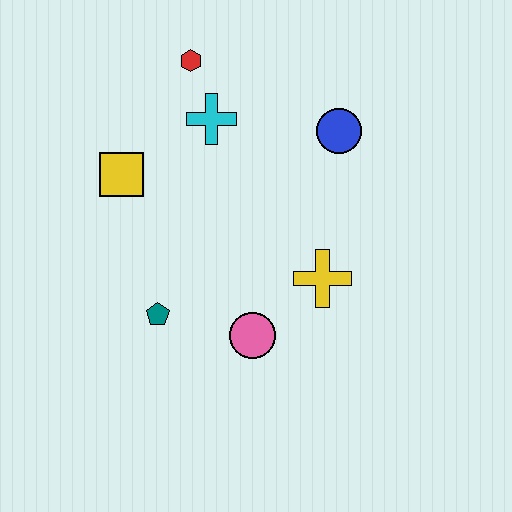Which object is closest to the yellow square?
The cyan cross is closest to the yellow square.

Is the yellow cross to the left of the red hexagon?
No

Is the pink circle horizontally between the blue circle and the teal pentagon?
Yes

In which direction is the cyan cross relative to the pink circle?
The cyan cross is above the pink circle.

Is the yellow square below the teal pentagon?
No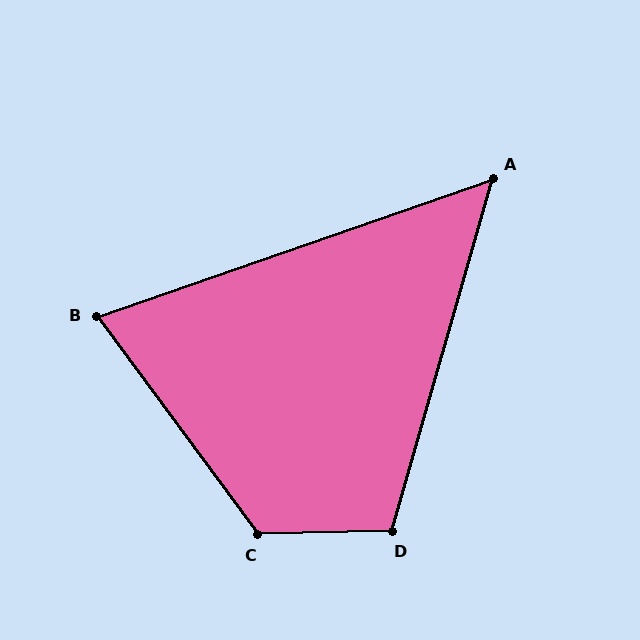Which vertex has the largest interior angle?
C, at approximately 125 degrees.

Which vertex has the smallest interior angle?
A, at approximately 55 degrees.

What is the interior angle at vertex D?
Approximately 107 degrees (obtuse).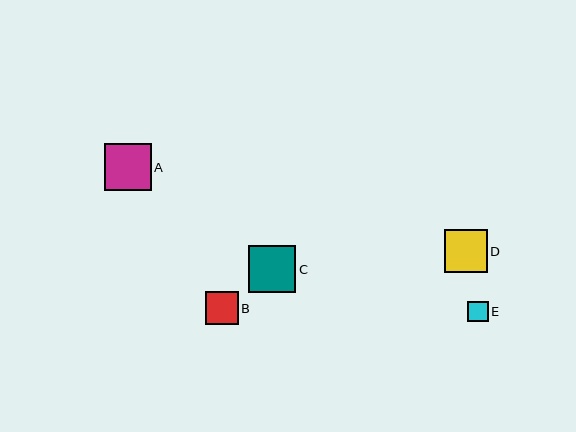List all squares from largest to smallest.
From largest to smallest: C, A, D, B, E.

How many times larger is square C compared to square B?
Square C is approximately 1.4 times the size of square B.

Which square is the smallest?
Square E is the smallest with a size of approximately 20 pixels.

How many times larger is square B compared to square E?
Square B is approximately 1.6 times the size of square E.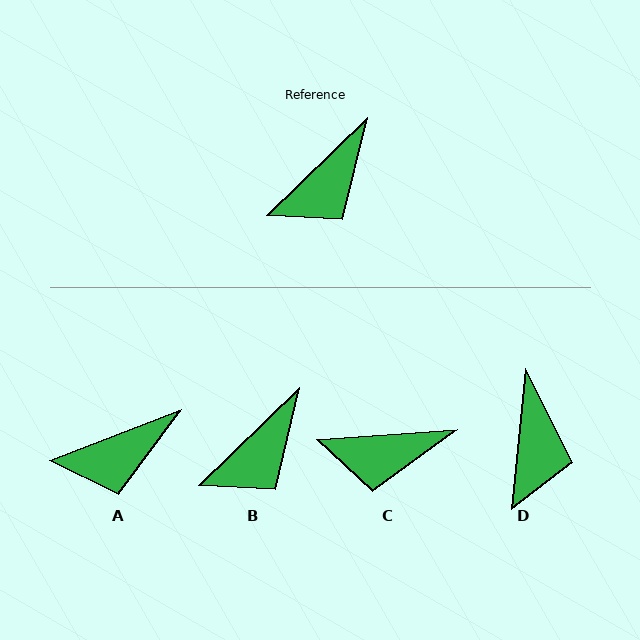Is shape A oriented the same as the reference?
No, it is off by about 23 degrees.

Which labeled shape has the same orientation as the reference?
B.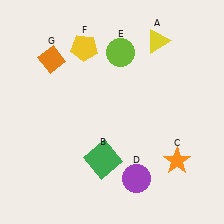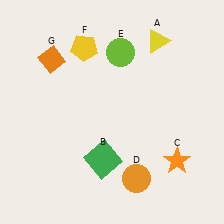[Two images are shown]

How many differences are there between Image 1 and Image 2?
There is 1 difference between the two images.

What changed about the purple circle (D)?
In Image 1, D is purple. In Image 2, it changed to orange.